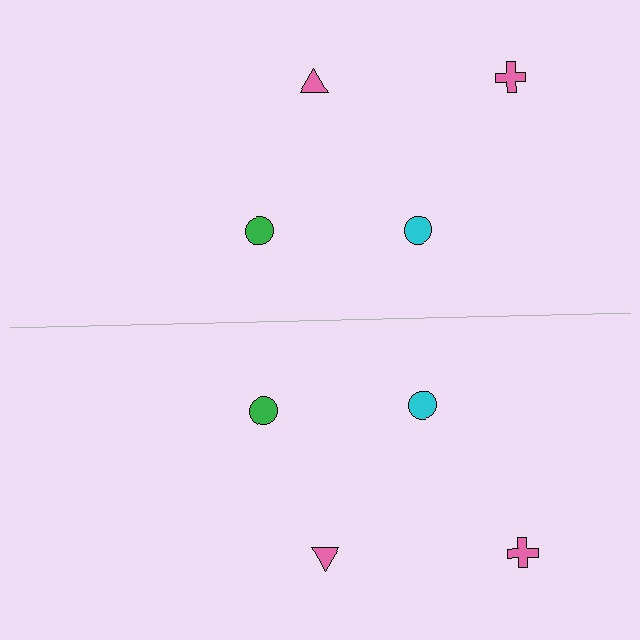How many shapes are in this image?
There are 8 shapes in this image.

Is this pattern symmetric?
Yes, this pattern has bilateral (reflection) symmetry.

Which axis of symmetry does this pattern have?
The pattern has a horizontal axis of symmetry running through the center of the image.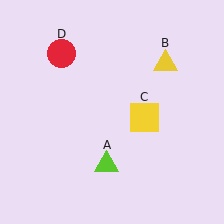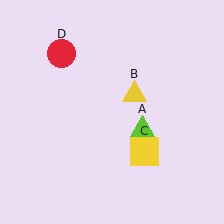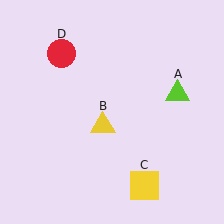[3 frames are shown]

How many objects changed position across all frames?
3 objects changed position: lime triangle (object A), yellow triangle (object B), yellow square (object C).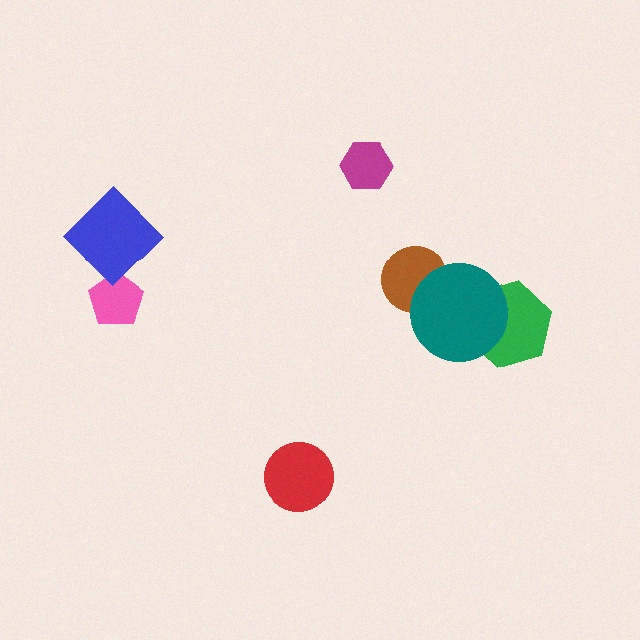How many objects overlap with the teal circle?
2 objects overlap with the teal circle.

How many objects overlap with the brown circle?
1 object overlaps with the brown circle.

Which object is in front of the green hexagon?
The teal circle is in front of the green hexagon.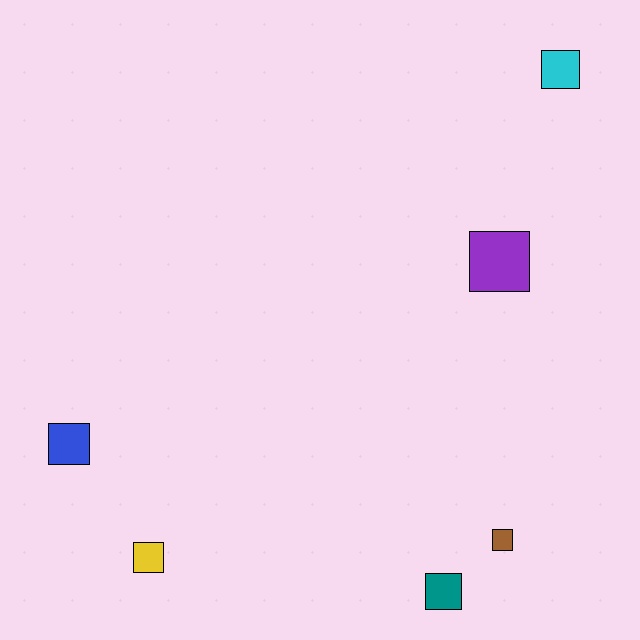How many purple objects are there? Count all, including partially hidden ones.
There is 1 purple object.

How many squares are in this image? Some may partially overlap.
There are 6 squares.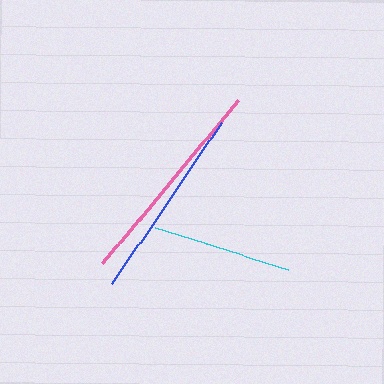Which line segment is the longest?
The pink line is the longest at approximately 212 pixels.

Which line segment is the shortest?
The cyan line is the shortest at approximately 140 pixels.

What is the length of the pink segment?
The pink segment is approximately 212 pixels long.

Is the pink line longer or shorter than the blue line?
The pink line is longer than the blue line.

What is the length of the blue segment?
The blue segment is approximately 195 pixels long.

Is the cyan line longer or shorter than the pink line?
The pink line is longer than the cyan line.